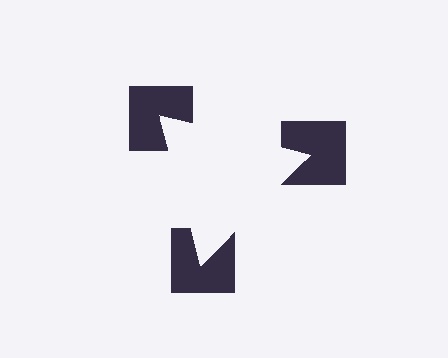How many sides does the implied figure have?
3 sides.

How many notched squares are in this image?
There are 3 — one at each vertex of the illusory triangle.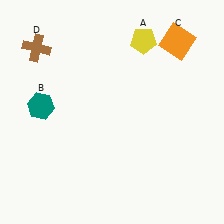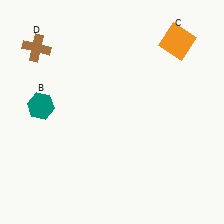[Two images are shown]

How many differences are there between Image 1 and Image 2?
There is 1 difference between the two images.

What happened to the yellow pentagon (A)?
The yellow pentagon (A) was removed in Image 2. It was in the top-right area of Image 1.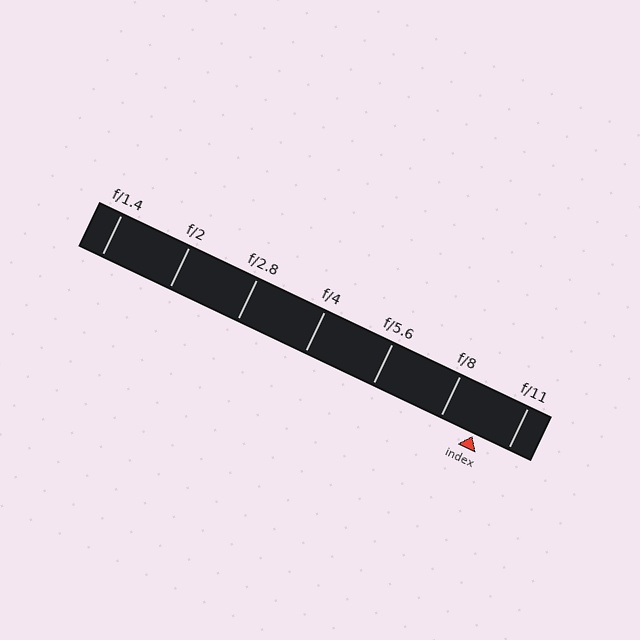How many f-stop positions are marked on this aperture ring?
There are 7 f-stop positions marked.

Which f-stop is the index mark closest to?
The index mark is closest to f/11.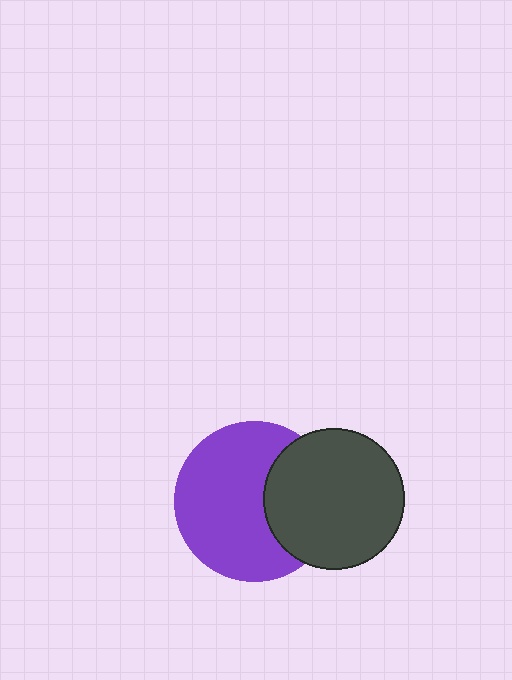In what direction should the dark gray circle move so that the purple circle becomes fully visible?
The dark gray circle should move right. That is the shortest direction to clear the overlap and leave the purple circle fully visible.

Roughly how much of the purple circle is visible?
Most of it is visible (roughly 68%).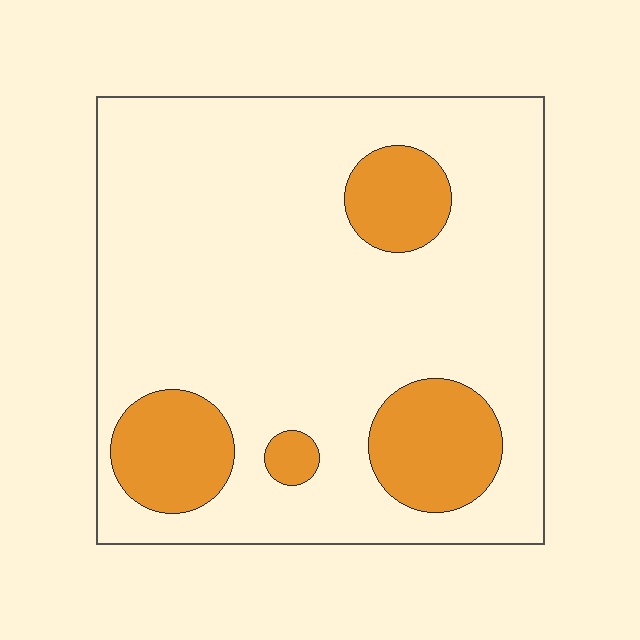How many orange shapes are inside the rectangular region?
4.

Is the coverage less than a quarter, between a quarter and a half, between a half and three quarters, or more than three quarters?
Less than a quarter.